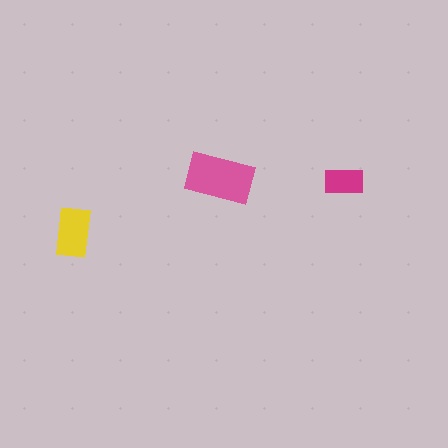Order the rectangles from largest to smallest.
the pink one, the yellow one, the magenta one.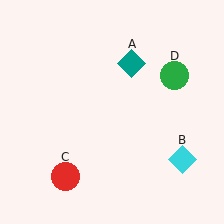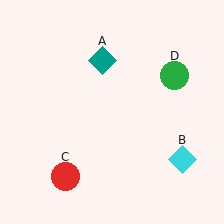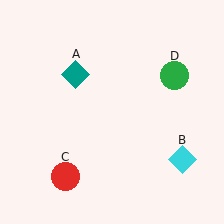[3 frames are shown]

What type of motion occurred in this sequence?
The teal diamond (object A) rotated counterclockwise around the center of the scene.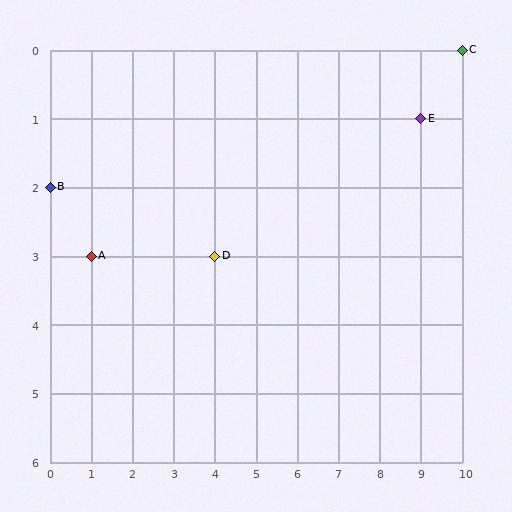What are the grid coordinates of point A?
Point A is at grid coordinates (1, 3).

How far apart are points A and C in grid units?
Points A and C are 9 columns and 3 rows apart (about 9.5 grid units diagonally).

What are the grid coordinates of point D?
Point D is at grid coordinates (4, 3).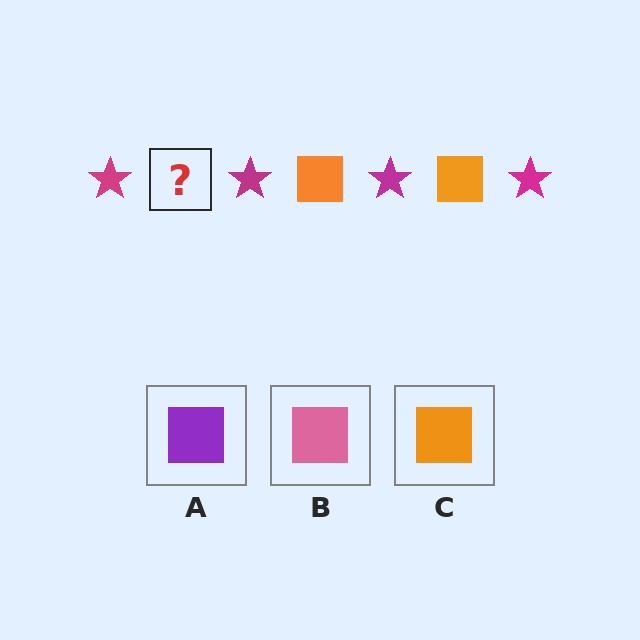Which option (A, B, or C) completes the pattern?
C.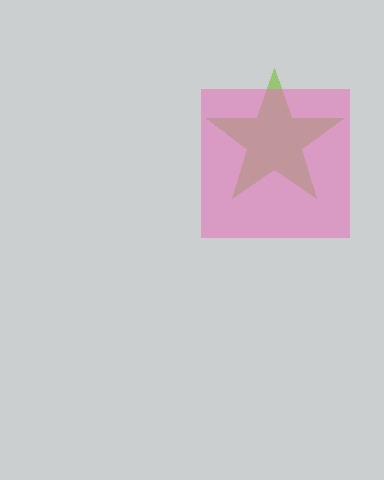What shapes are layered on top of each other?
The layered shapes are: a lime star, a pink square.